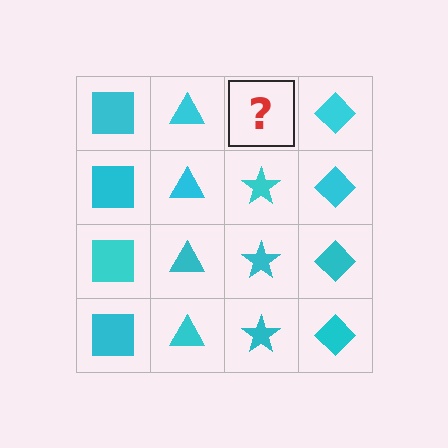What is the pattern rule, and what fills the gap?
The rule is that each column has a consistent shape. The gap should be filled with a cyan star.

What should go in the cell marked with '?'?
The missing cell should contain a cyan star.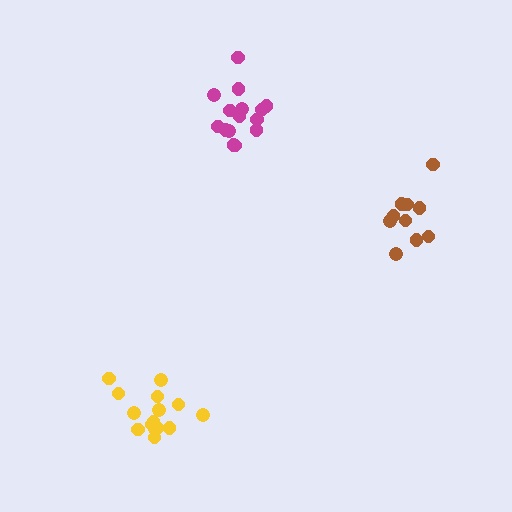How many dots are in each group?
Group 1: 15 dots, Group 2: 10 dots, Group 3: 16 dots (41 total).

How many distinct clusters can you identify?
There are 3 distinct clusters.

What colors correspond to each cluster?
The clusters are colored: magenta, brown, yellow.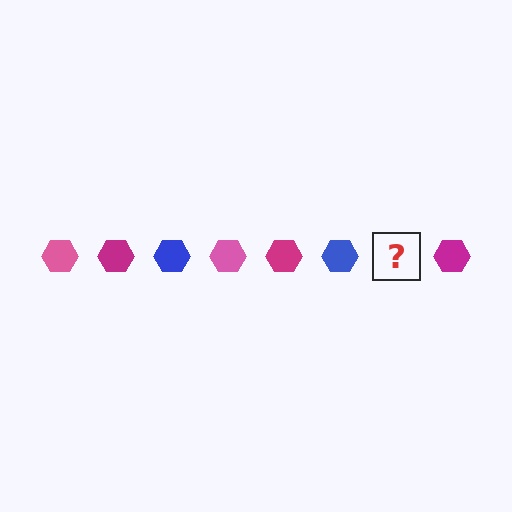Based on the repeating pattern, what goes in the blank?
The blank should be a pink hexagon.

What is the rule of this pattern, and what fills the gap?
The rule is that the pattern cycles through pink, magenta, blue hexagons. The gap should be filled with a pink hexagon.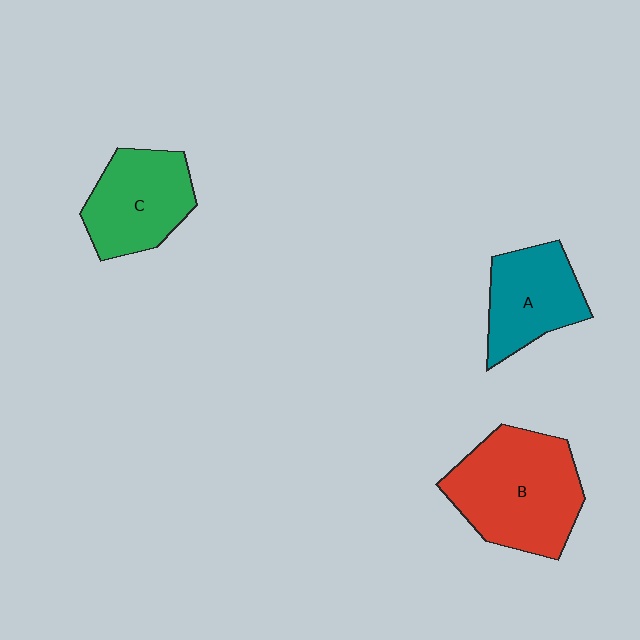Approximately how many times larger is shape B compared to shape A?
Approximately 1.5 times.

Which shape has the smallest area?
Shape A (teal).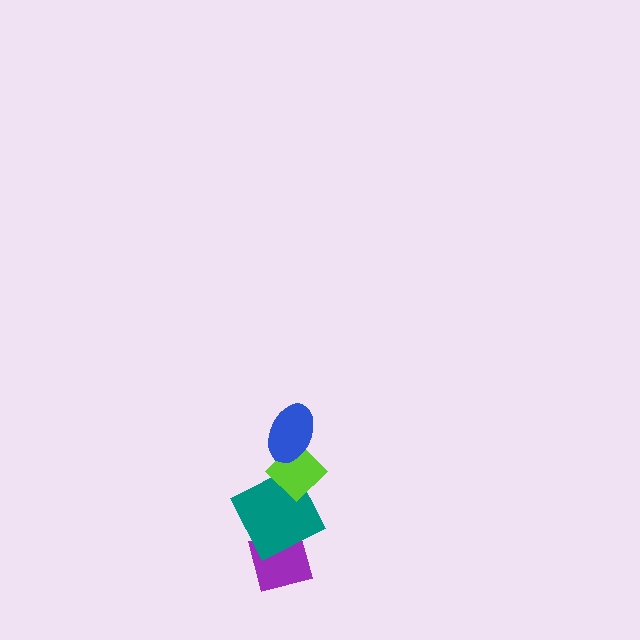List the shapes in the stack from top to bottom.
From top to bottom: the blue ellipse, the lime diamond, the teal square, the purple square.